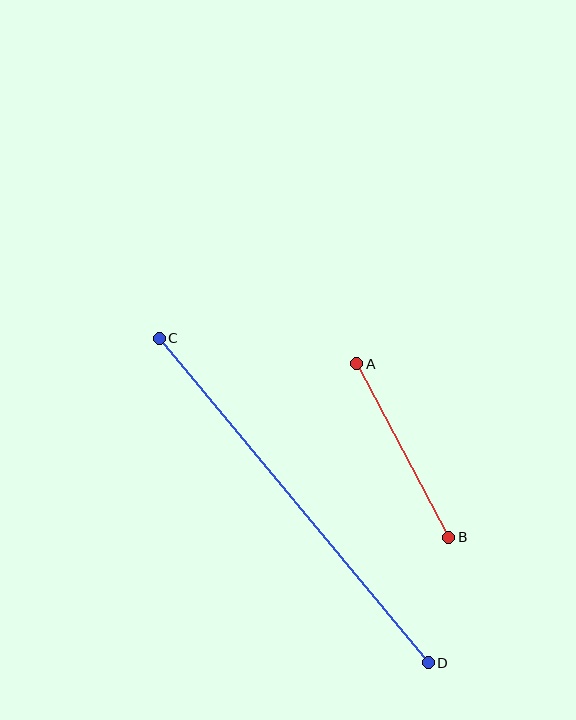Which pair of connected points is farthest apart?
Points C and D are farthest apart.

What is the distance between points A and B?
The distance is approximately 196 pixels.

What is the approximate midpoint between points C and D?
The midpoint is at approximately (294, 501) pixels.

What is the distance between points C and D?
The distance is approximately 421 pixels.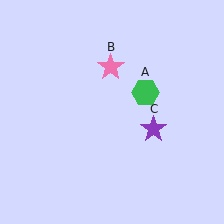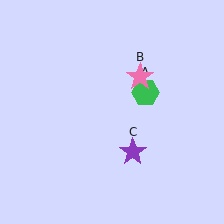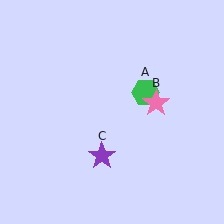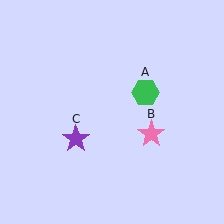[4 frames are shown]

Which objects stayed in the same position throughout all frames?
Green hexagon (object A) remained stationary.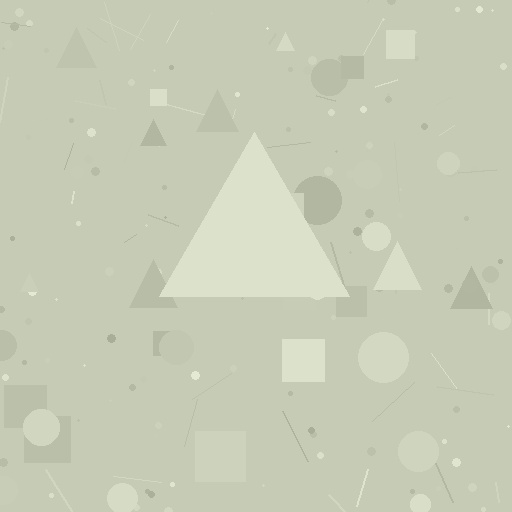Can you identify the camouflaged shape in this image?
The camouflaged shape is a triangle.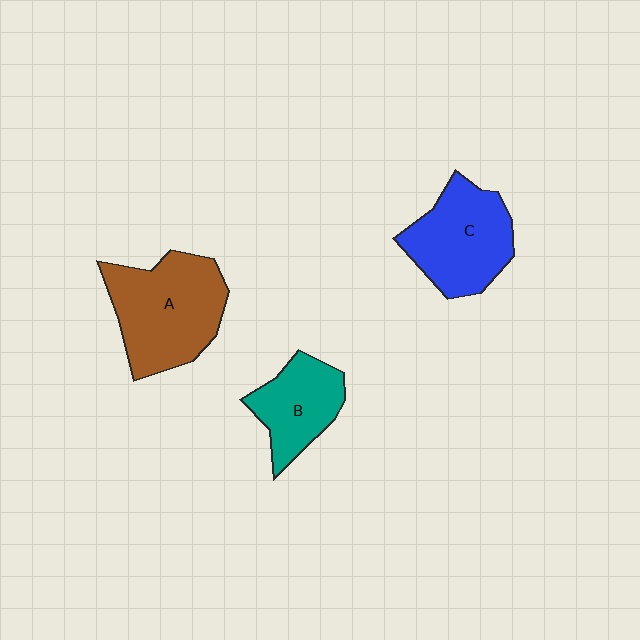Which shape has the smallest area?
Shape B (teal).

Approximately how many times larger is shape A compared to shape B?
Approximately 1.6 times.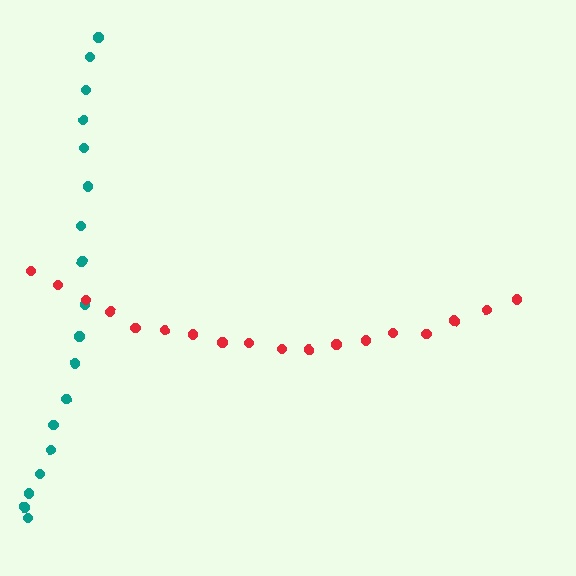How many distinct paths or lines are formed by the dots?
There are 2 distinct paths.